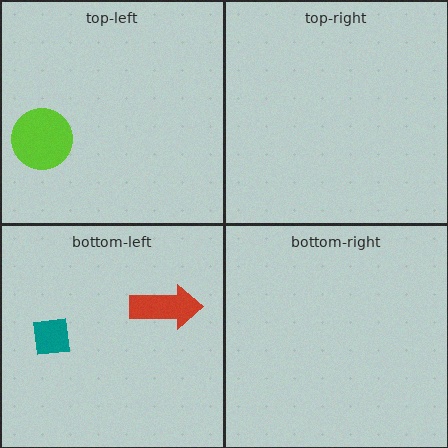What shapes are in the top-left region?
The lime circle.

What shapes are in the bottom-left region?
The teal square, the red arrow.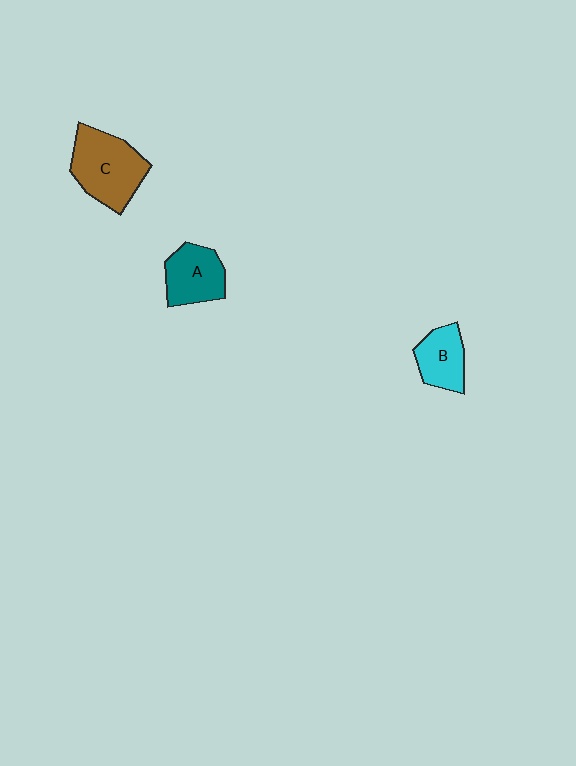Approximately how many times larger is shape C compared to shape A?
Approximately 1.4 times.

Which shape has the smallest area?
Shape B (cyan).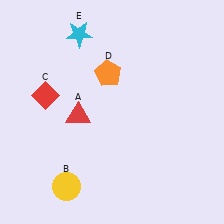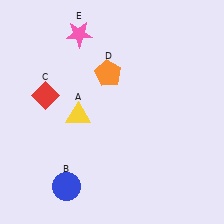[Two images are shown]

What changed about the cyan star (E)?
In Image 1, E is cyan. In Image 2, it changed to pink.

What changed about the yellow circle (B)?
In Image 1, B is yellow. In Image 2, it changed to blue.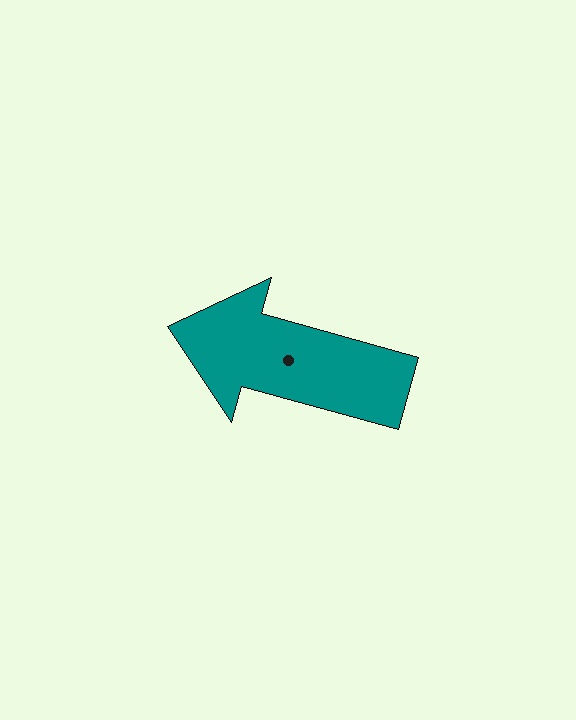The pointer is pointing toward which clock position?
Roughly 10 o'clock.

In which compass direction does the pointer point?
West.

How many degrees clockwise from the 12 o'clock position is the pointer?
Approximately 286 degrees.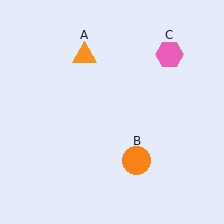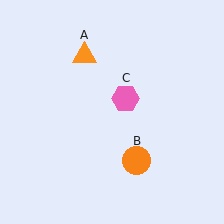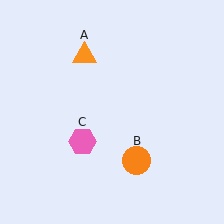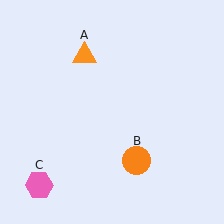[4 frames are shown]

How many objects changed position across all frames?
1 object changed position: pink hexagon (object C).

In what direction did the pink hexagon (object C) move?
The pink hexagon (object C) moved down and to the left.